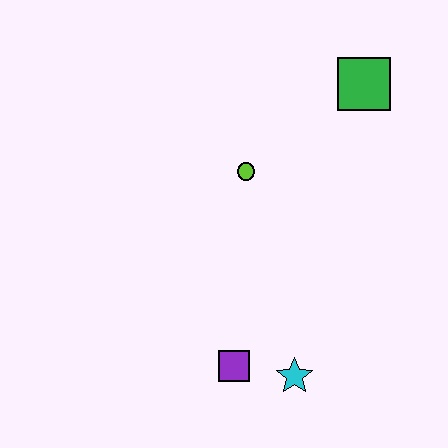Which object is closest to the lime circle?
The green square is closest to the lime circle.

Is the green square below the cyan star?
No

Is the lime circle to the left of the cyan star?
Yes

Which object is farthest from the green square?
The purple square is farthest from the green square.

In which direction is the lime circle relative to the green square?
The lime circle is to the left of the green square.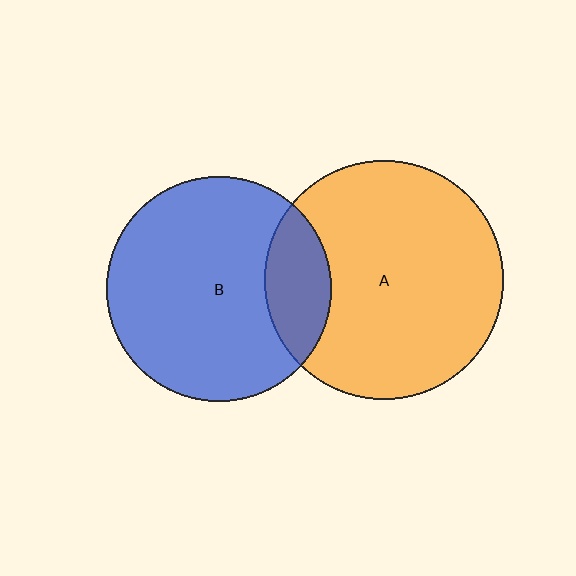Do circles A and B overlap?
Yes.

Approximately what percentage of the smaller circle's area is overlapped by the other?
Approximately 20%.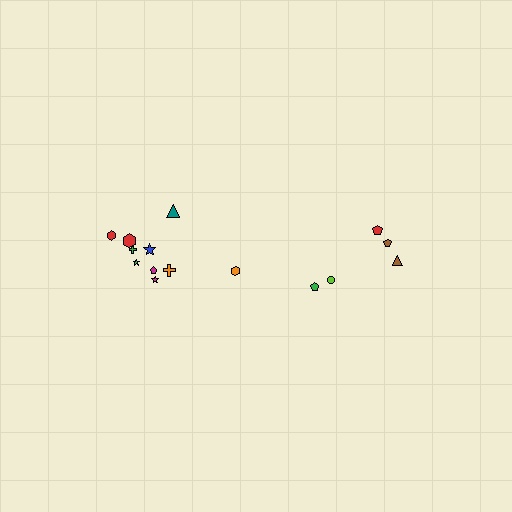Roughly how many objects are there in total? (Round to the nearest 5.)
Roughly 15 objects in total.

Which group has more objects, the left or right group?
The left group.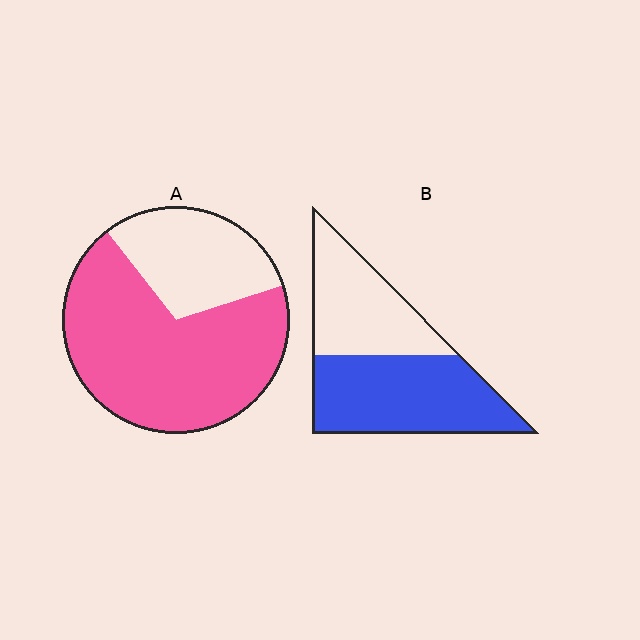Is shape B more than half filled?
Yes.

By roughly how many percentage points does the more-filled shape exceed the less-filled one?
By roughly 10 percentage points (A over B).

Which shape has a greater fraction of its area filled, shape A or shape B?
Shape A.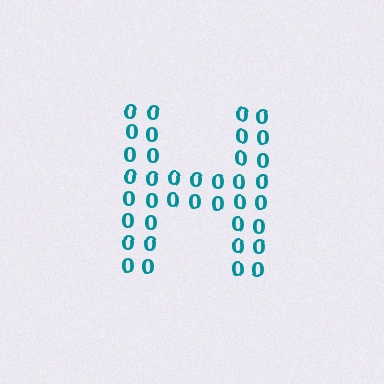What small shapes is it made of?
It is made of small digit 0's.